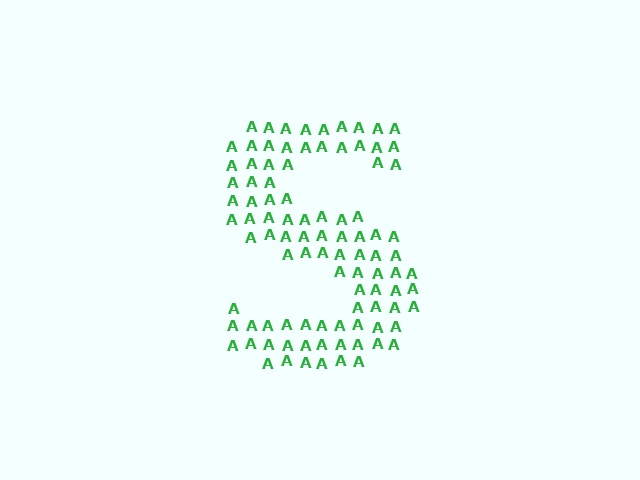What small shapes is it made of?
It is made of small letter A's.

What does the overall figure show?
The overall figure shows the letter S.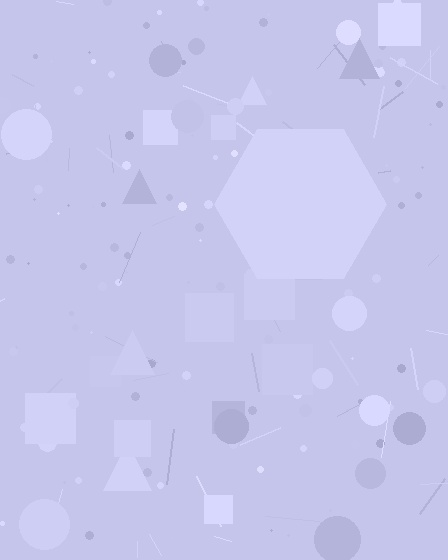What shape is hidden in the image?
A hexagon is hidden in the image.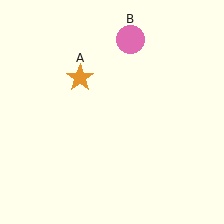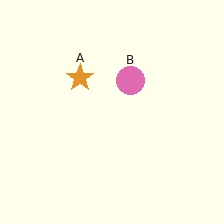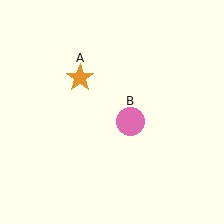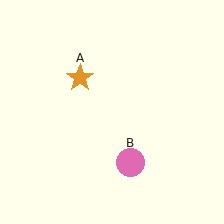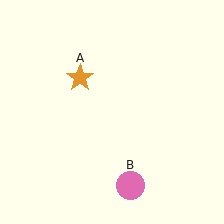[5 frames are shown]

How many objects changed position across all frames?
1 object changed position: pink circle (object B).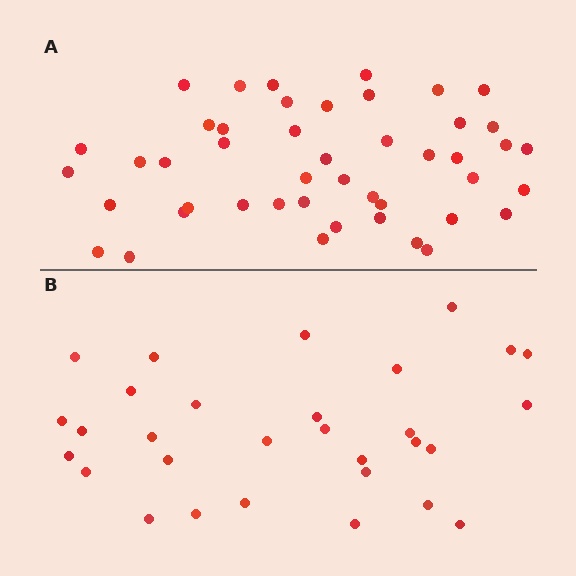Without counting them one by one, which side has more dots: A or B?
Region A (the top region) has more dots.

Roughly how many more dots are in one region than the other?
Region A has approximately 15 more dots than region B.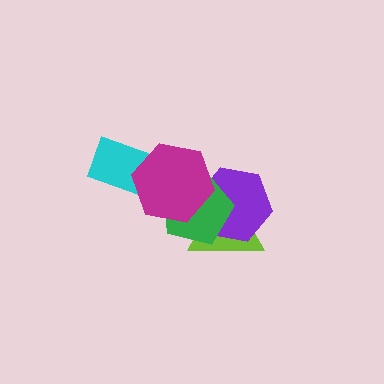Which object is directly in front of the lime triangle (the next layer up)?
The purple hexagon is directly in front of the lime triangle.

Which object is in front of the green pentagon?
The magenta hexagon is in front of the green pentagon.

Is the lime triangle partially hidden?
Yes, it is partially covered by another shape.